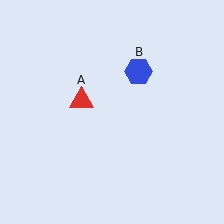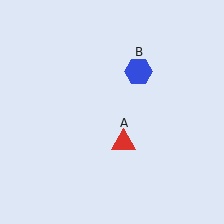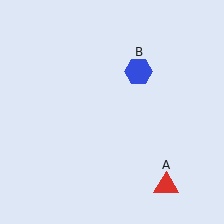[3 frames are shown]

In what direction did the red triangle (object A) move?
The red triangle (object A) moved down and to the right.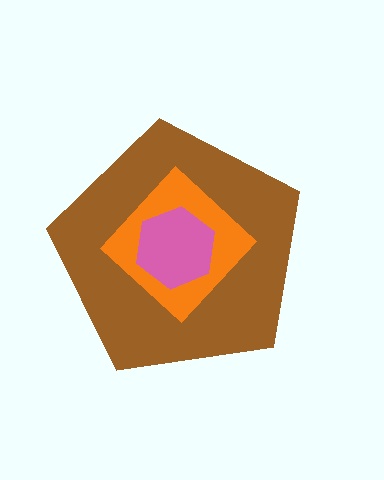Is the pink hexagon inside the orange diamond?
Yes.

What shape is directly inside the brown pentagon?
The orange diamond.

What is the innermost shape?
The pink hexagon.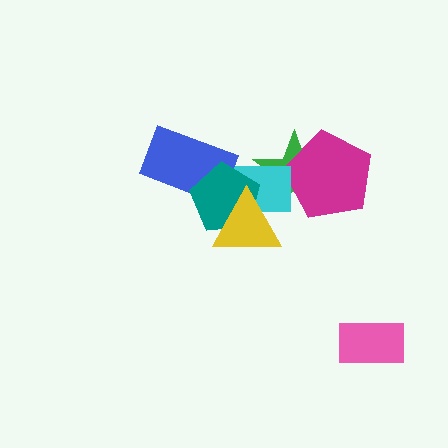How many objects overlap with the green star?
3 objects overlap with the green star.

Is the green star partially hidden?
Yes, it is partially covered by another shape.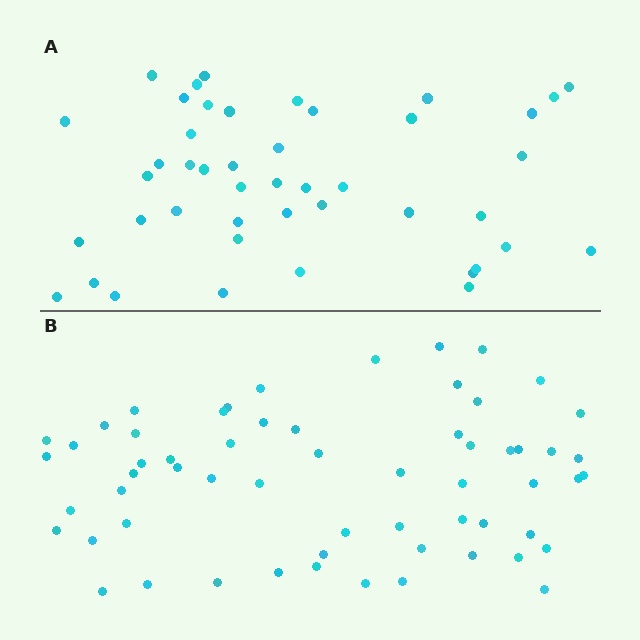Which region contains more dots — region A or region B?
Region B (the bottom region) has more dots.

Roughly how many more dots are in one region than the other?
Region B has approximately 15 more dots than region A.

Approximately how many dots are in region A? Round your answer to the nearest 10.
About 40 dots. (The exact count is 45, which rounds to 40.)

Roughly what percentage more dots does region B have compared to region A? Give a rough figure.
About 35% more.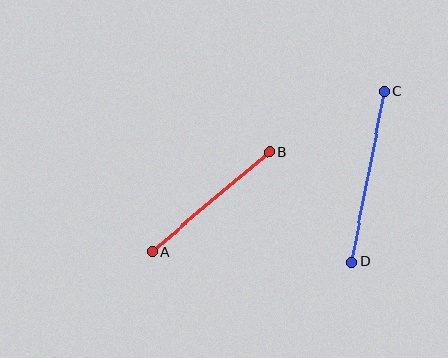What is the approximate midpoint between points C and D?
The midpoint is at approximately (368, 177) pixels.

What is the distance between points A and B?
The distance is approximately 154 pixels.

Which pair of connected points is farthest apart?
Points C and D are farthest apart.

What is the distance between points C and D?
The distance is approximately 173 pixels.